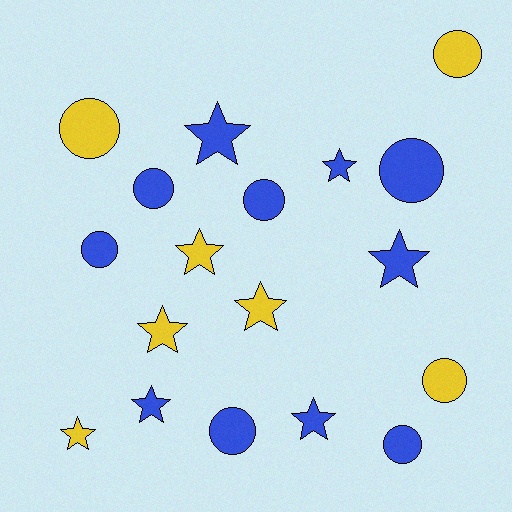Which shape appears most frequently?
Star, with 9 objects.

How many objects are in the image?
There are 18 objects.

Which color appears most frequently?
Blue, with 11 objects.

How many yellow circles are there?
There are 3 yellow circles.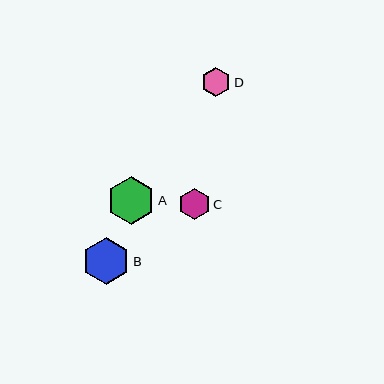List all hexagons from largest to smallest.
From largest to smallest: A, B, C, D.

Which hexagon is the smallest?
Hexagon D is the smallest with a size of approximately 30 pixels.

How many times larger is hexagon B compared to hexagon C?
Hexagon B is approximately 1.5 times the size of hexagon C.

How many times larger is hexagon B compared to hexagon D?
Hexagon B is approximately 1.6 times the size of hexagon D.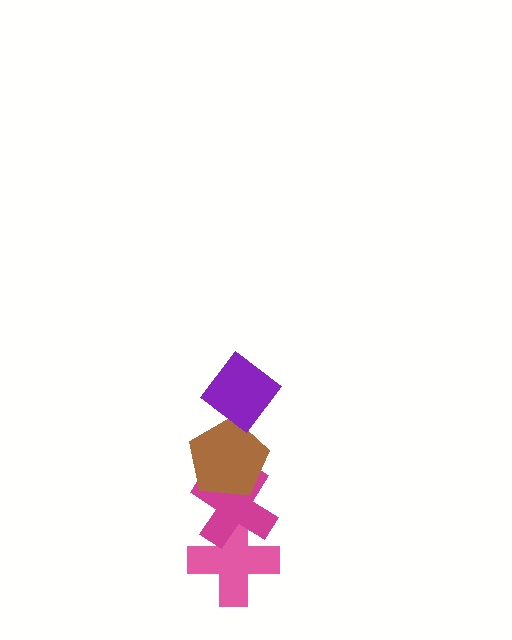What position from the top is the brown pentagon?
The brown pentagon is 2nd from the top.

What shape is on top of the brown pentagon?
The purple diamond is on top of the brown pentagon.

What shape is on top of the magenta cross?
The brown pentagon is on top of the magenta cross.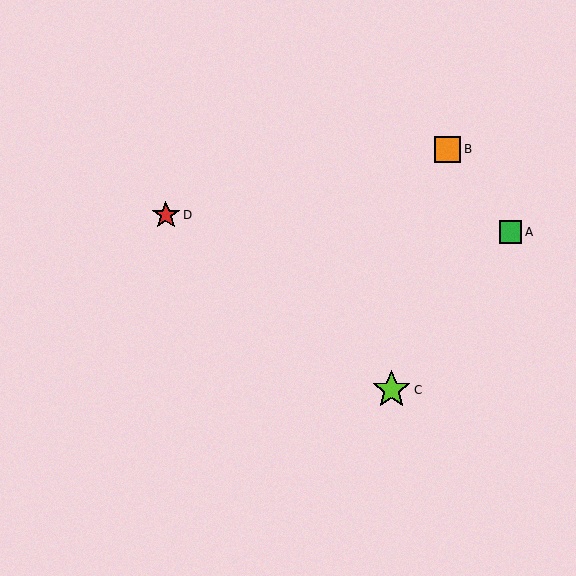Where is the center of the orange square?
The center of the orange square is at (448, 149).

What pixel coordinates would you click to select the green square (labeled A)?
Click at (511, 232) to select the green square A.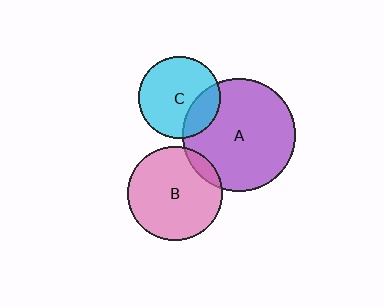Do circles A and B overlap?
Yes.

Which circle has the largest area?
Circle A (purple).